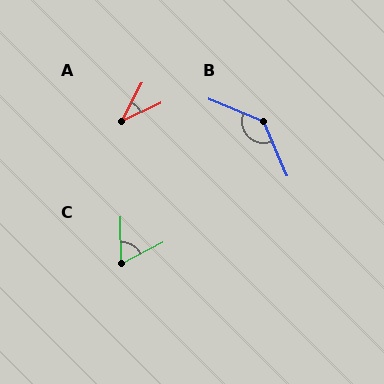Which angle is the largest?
B, at approximately 135 degrees.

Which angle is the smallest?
A, at approximately 37 degrees.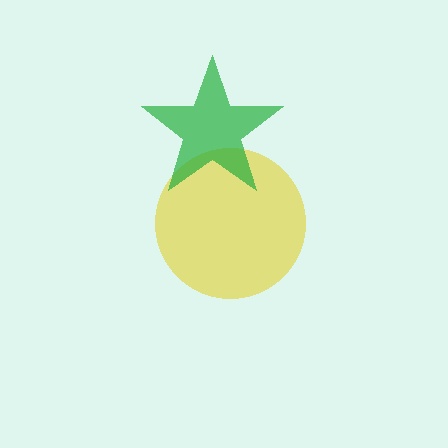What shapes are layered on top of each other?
The layered shapes are: a yellow circle, a green star.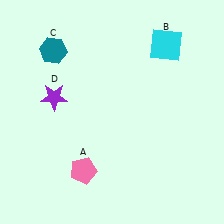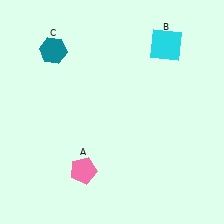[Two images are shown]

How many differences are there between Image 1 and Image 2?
There is 1 difference between the two images.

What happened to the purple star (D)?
The purple star (D) was removed in Image 2. It was in the top-left area of Image 1.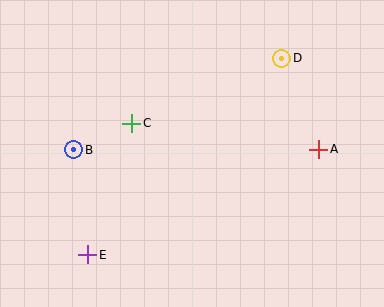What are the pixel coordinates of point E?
Point E is at (88, 255).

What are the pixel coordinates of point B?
Point B is at (73, 150).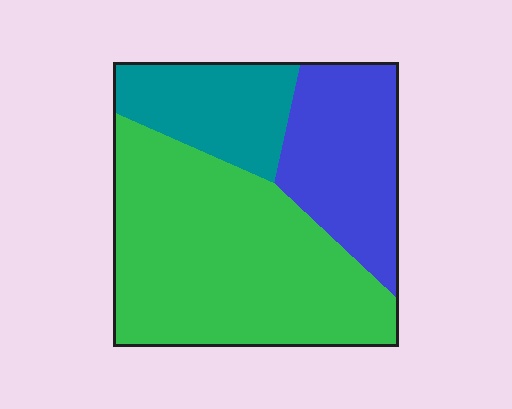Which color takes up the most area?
Green, at roughly 55%.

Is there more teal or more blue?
Blue.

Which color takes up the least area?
Teal, at roughly 20%.